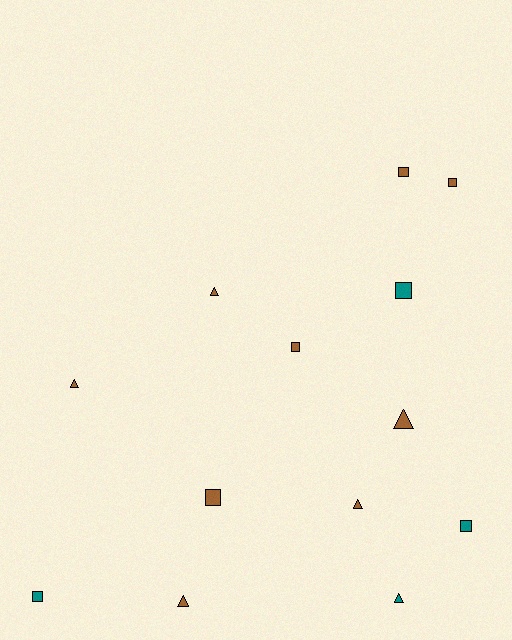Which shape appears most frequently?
Square, with 7 objects.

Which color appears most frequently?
Brown, with 9 objects.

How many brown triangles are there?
There are 5 brown triangles.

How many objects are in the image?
There are 13 objects.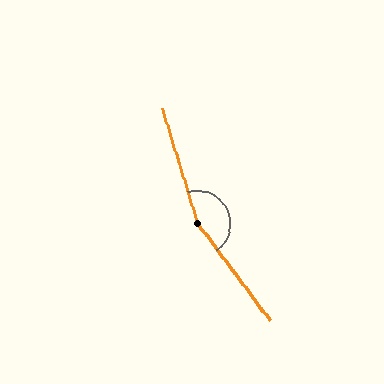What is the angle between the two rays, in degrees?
Approximately 160 degrees.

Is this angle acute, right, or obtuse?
It is obtuse.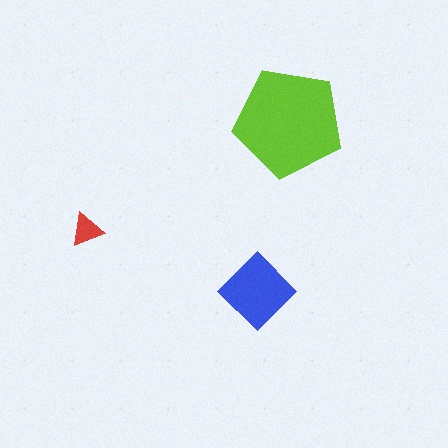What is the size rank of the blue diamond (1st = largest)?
2nd.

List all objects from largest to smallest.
The lime pentagon, the blue diamond, the red triangle.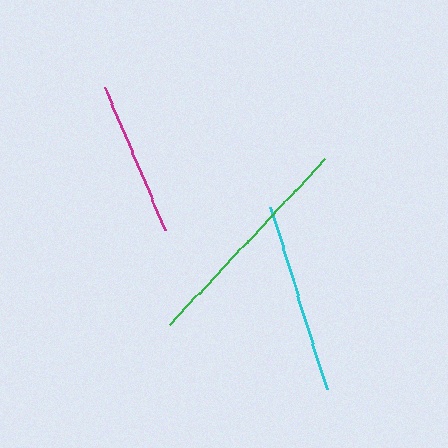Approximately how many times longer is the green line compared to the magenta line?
The green line is approximately 1.5 times the length of the magenta line.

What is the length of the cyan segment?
The cyan segment is approximately 191 pixels long.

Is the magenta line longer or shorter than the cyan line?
The cyan line is longer than the magenta line.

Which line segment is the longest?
The green line is the longest at approximately 228 pixels.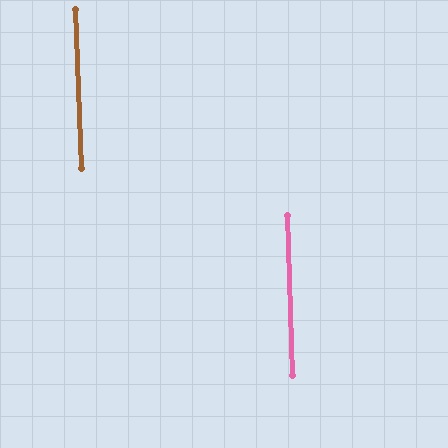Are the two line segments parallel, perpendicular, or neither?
Parallel — their directions differ by only 0.2°.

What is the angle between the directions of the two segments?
Approximately 0 degrees.